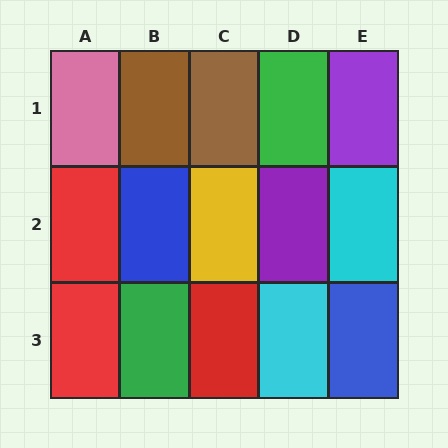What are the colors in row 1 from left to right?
Pink, brown, brown, green, purple.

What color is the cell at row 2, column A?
Red.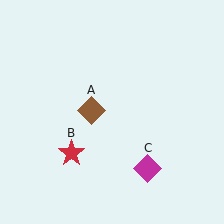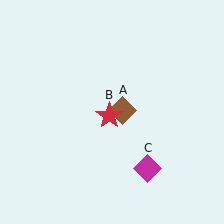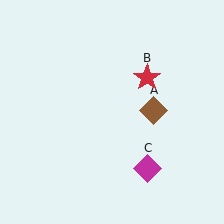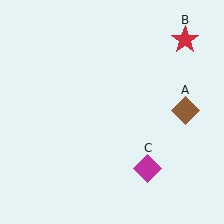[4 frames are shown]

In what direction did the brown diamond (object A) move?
The brown diamond (object A) moved right.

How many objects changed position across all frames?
2 objects changed position: brown diamond (object A), red star (object B).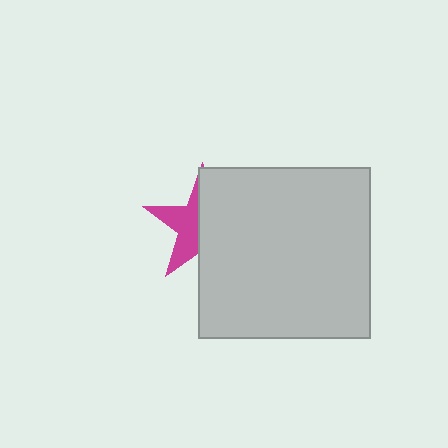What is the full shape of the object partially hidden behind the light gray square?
The partially hidden object is a magenta star.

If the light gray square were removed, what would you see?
You would see the complete magenta star.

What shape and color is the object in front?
The object in front is a light gray square.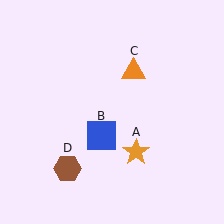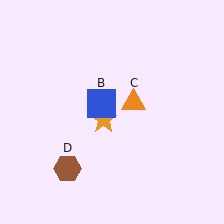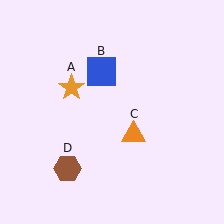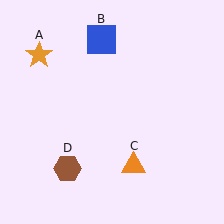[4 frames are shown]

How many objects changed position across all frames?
3 objects changed position: orange star (object A), blue square (object B), orange triangle (object C).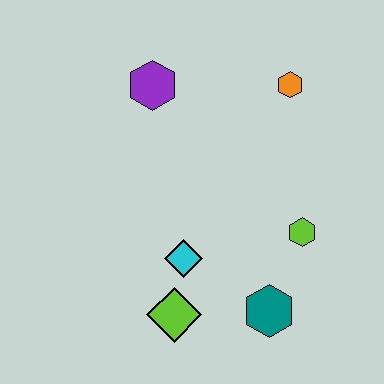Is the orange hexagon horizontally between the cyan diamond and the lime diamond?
No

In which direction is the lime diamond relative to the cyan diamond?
The lime diamond is below the cyan diamond.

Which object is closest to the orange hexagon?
The purple hexagon is closest to the orange hexagon.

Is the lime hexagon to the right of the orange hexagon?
Yes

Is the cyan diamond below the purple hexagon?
Yes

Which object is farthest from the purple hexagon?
The teal hexagon is farthest from the purple hexagon.